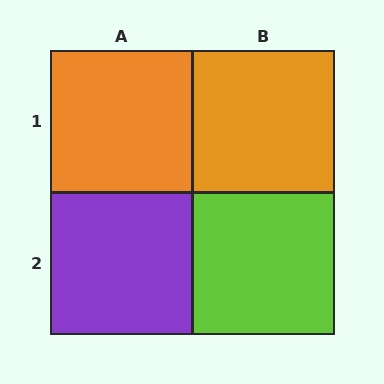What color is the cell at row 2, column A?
Purple.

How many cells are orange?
2 cells are orange.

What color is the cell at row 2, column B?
Lime.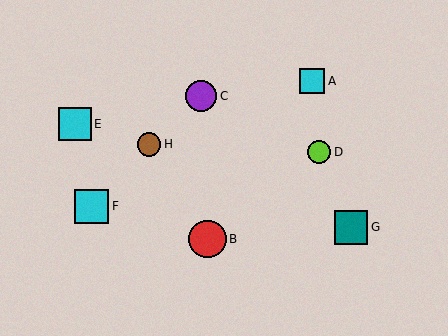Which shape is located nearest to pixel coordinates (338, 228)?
The teal square (labeled G) at (351, 227) is nearest to that location.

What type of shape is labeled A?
Shape A is a cyan square.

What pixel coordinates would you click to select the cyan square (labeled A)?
Click at (312, 81) to select the cyan square A.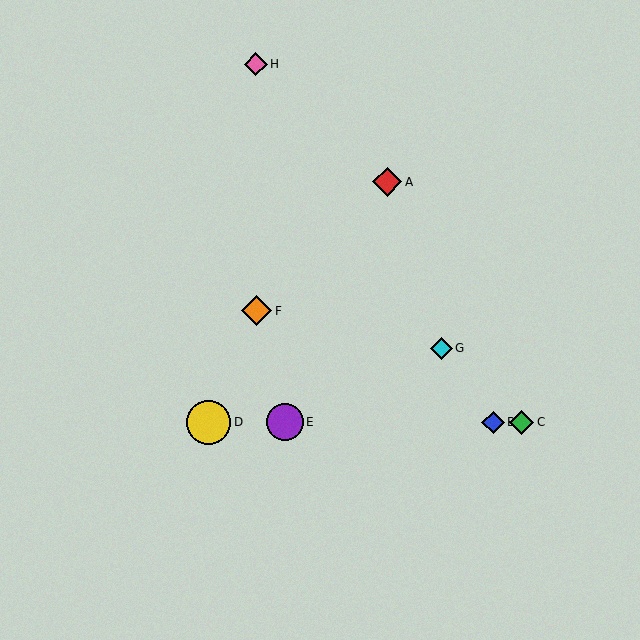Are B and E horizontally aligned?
Yes, both are at y≈422.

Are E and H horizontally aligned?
No, E is at y≈422 and H is at y≈64.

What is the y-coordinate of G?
Object G is at y≈348.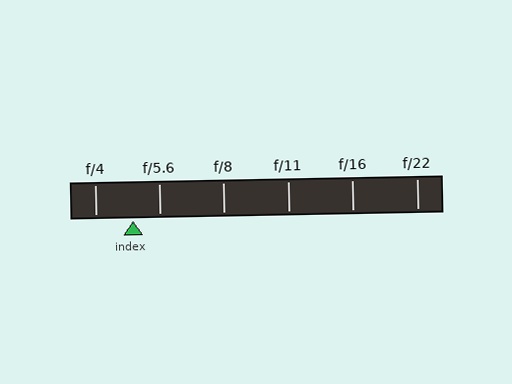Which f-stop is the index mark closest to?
The index mark is closest to f/5.6.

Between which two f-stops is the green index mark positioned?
The index mark is between f/4 and f/5.6.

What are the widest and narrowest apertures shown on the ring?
The widest aperture shown is f/4 and the narrowest is f/22.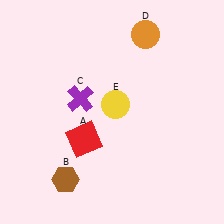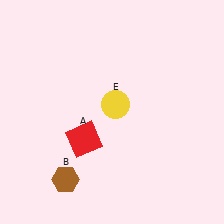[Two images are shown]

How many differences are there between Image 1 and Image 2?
There are 2 differences between the two images.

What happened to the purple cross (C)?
The purple cross (C) was removed in Image 2. It was in the top-left area of Image 1.